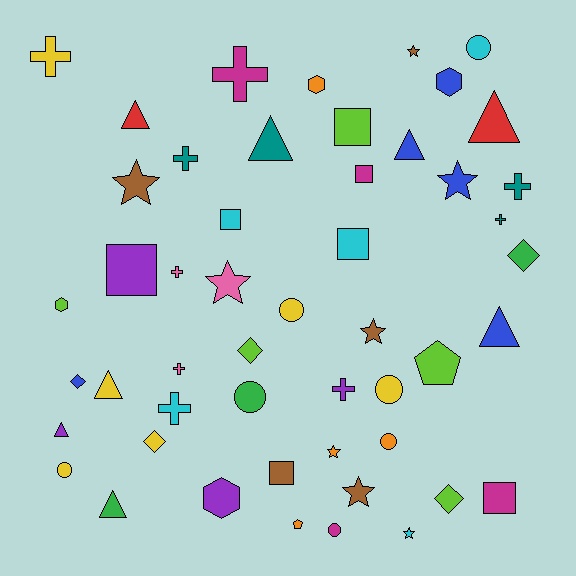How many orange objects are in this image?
There are 4 orange objects.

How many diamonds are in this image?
There are 5 diamonds.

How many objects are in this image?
There are 50 objects.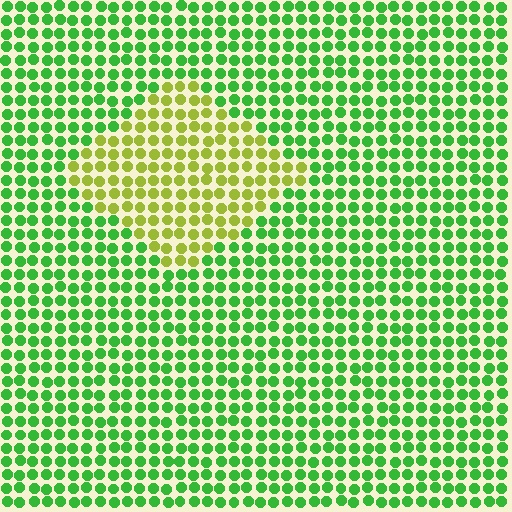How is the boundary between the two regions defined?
The boundary is defined purely by a slight shift in hue (about 47 degrees). Spacing, size, and orientation are identical on both sides.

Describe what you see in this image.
The image is filled with small green elements in a uniform arrangement. A diamond-shaped region is visible where the elements are tinted to a slightly different hue, forming a subtle color boundary.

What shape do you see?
I see a diamond.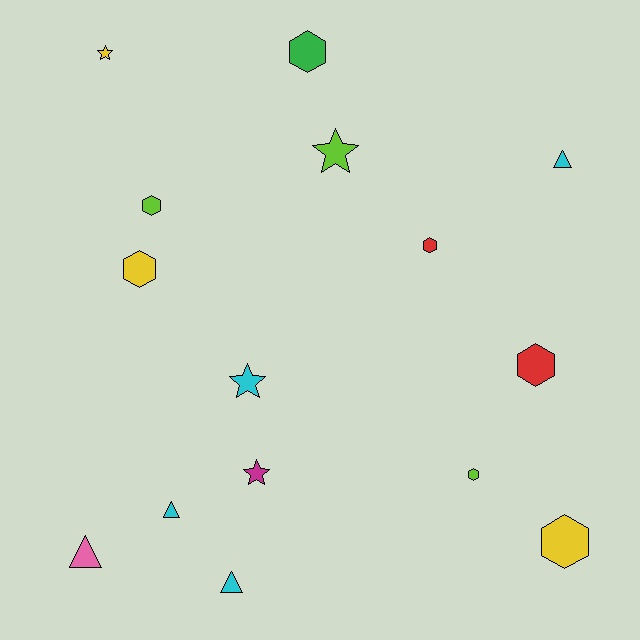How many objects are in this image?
There are 15 objects.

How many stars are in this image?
There are 4 stars.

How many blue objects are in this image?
There are no blue objects.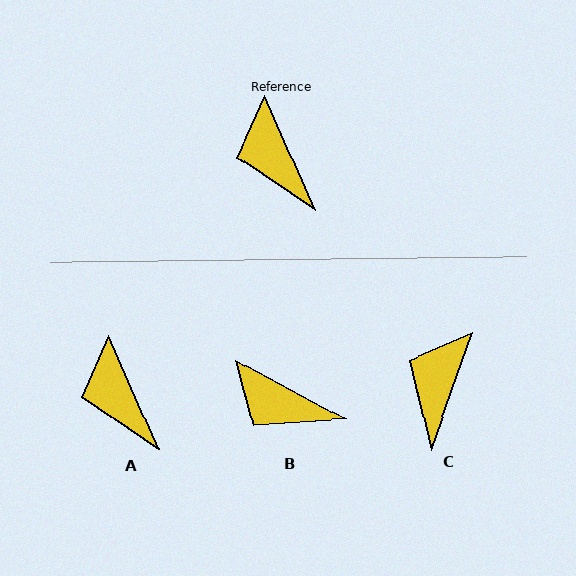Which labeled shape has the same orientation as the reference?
A.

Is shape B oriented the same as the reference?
No, it is off by about 38 degrees.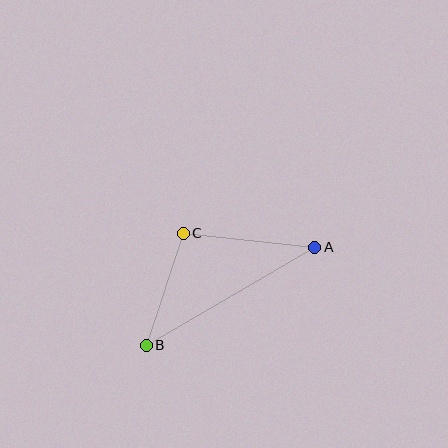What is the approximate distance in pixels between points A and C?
The distance between A and C is approximately 132 pixels.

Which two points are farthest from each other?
Points A and B are farthest from each other.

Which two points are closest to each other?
Points B and C are closest to each other.